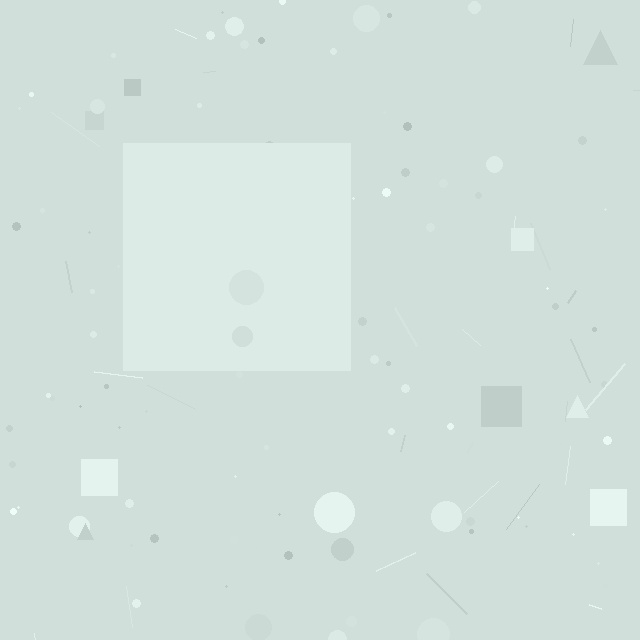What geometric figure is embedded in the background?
A square is embedded in the background.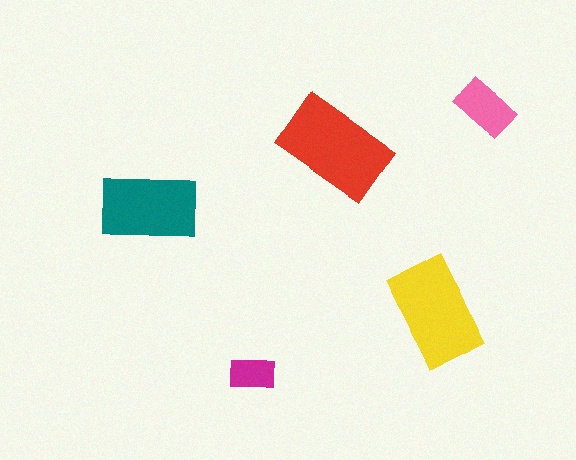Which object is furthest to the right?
The pink rectangle is rightmost.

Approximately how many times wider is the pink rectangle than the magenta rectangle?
About 1.5 times wider.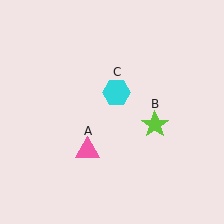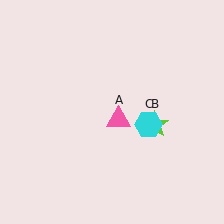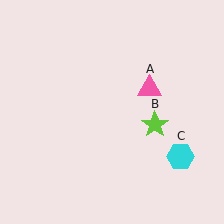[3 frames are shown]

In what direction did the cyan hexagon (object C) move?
The cyan hexagon (object C) moved down and to the right.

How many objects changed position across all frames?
2 objects changed position: pink triangle (object A), cyan hexagon (object C).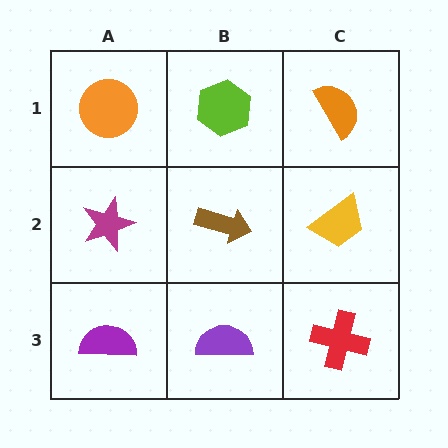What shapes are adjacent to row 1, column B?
A brown arrow (row 2, column B), an orange circle (row 1, column A), an orange semicircle (row 1, column C).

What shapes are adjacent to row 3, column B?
A brown arrow (row 2, column B), a purple semicircle (row 3, column A), a red cross (row 3, column C).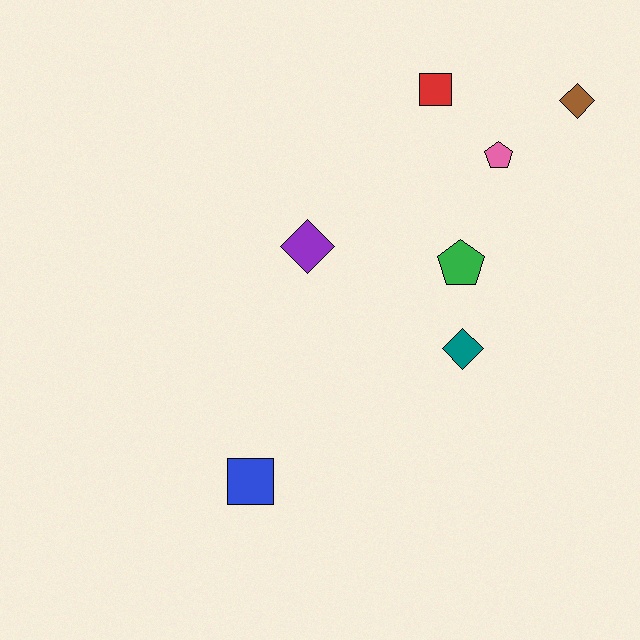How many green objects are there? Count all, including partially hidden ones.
There is 1 green object.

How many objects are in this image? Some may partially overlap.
There are 7 objects.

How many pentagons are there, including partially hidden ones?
There are 2 pentagons.